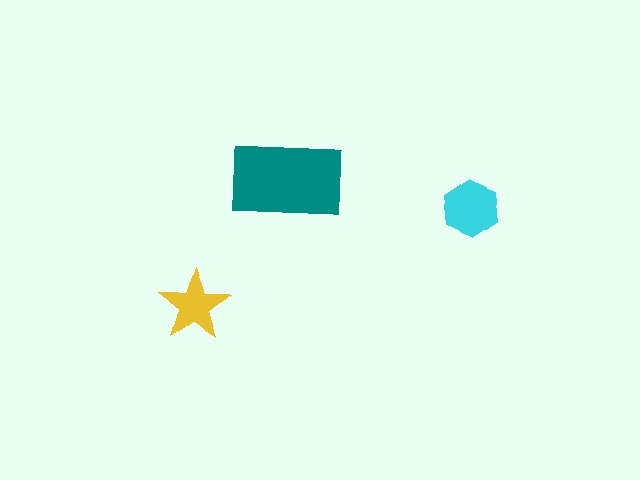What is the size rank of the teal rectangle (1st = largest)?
1st.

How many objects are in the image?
There are 3 objects in the image.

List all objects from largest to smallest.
The teal rectangle, the cyan hexagon, the yellow star.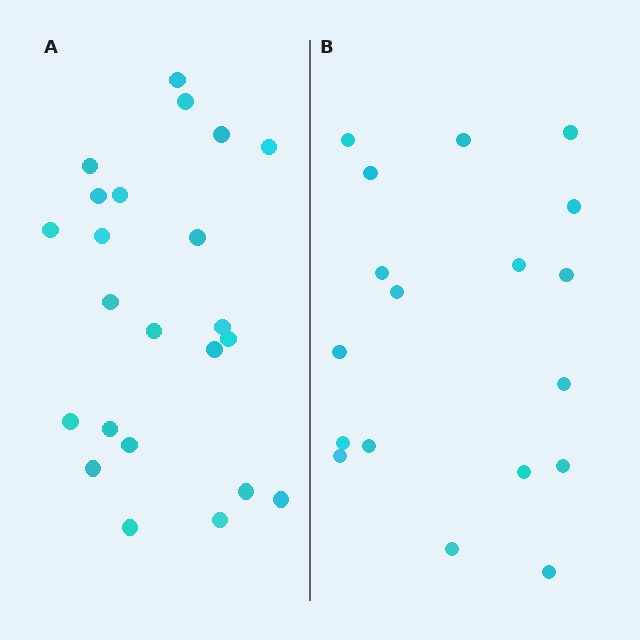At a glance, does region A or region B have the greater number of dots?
Region A (the left region) has more dots.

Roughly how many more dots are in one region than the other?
Region A has about 5 more dots than region B.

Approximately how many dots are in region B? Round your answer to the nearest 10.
About 20 dots. (The exact count is 18, which rounds to 20.)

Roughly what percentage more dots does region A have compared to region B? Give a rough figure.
About 30% more.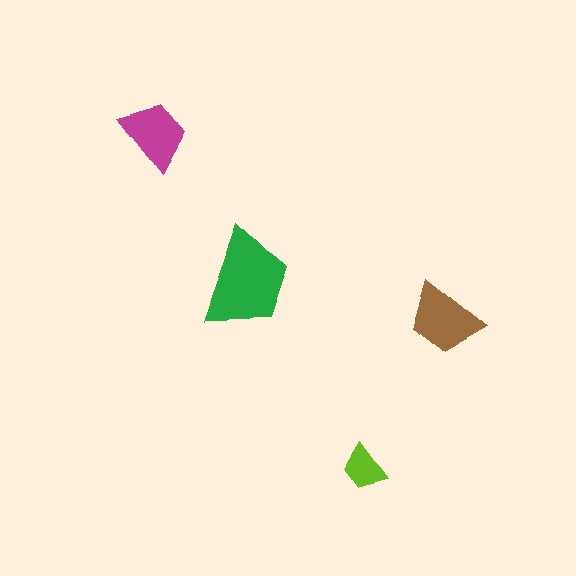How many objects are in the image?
There are 4 objects in the image.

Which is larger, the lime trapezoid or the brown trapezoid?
The brown one.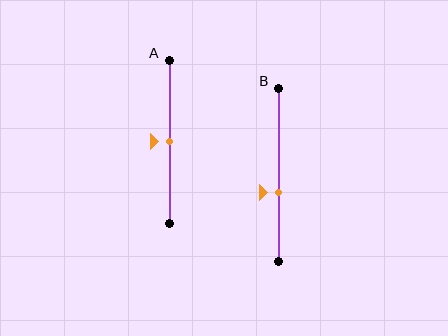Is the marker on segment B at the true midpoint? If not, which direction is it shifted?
No, the marker on segment B is shifted downward by about 10% of the segment length.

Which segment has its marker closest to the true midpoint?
Segment A has its marker closest to the true midpoint.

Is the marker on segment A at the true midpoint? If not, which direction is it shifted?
Yes, the marker on segment A is at the true midpoint.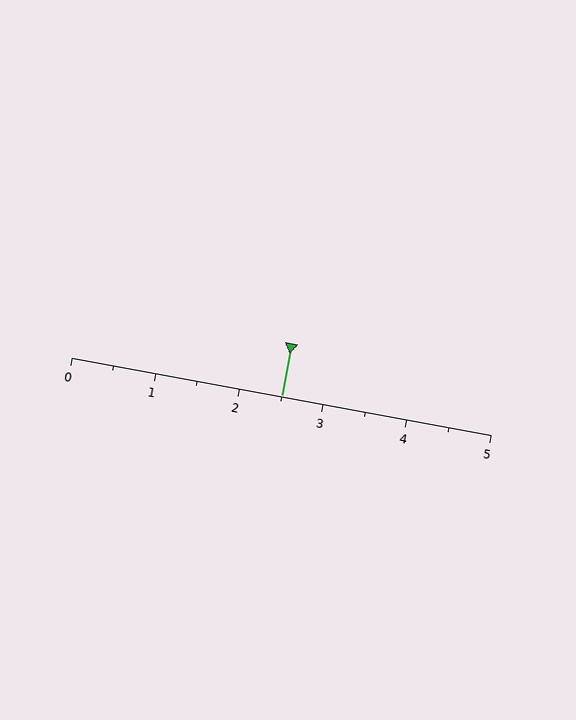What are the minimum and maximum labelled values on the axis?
The axis runs from 0 to 5.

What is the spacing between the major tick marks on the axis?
The major ticks are spaced 1 apart.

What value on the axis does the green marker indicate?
The marker indicates approximately 2.5.